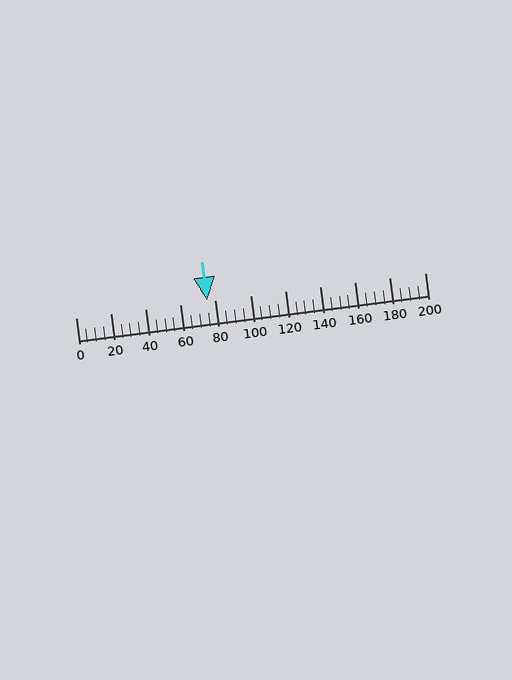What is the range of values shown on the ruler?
The ruler shows values from 0 to 200.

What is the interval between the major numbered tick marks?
The major tick marks are spaced 20 units apart.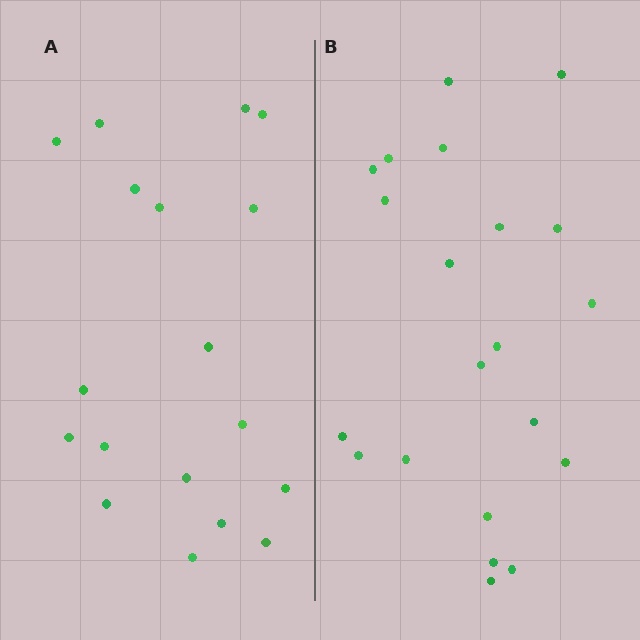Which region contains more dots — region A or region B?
Region B (the right region) has more dots.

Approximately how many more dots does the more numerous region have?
Region B has just a few more — roughly 2 or 3 more dots than region A.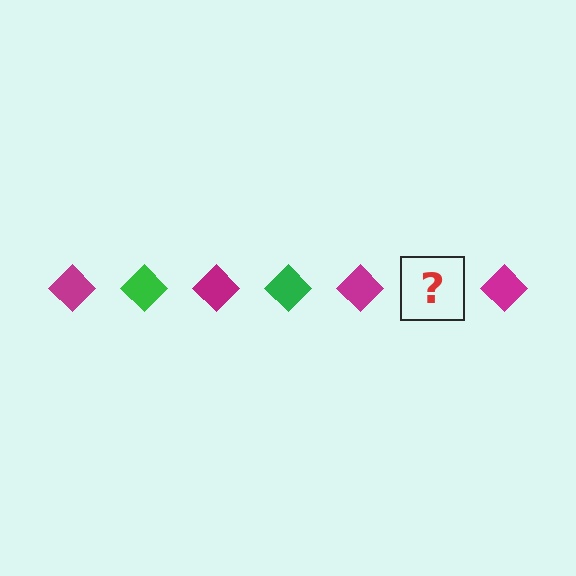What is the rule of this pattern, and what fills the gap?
The rule is that the pattern cycles through magenta, green diamonds. The gap should be filled with a green diamond.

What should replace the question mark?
The question mark should be replaced with a green diamond.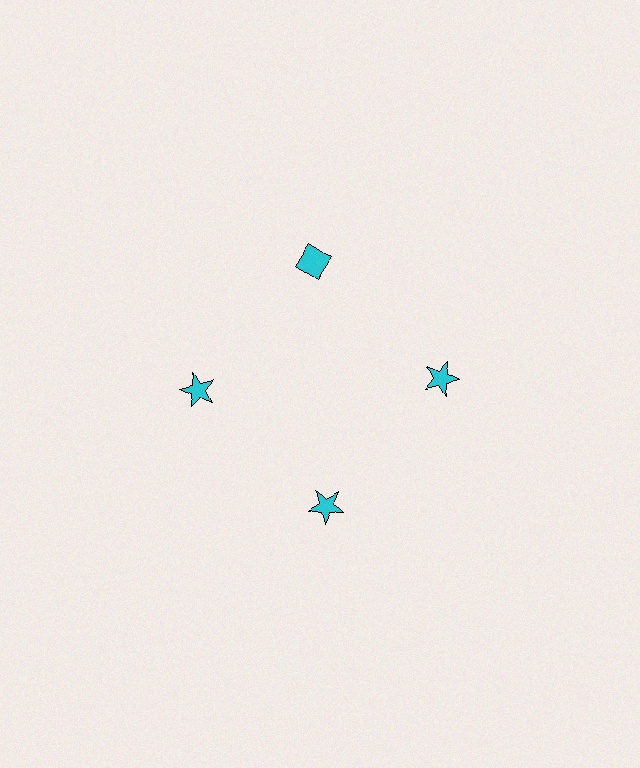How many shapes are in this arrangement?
There are 4 shapes arranged in a ring pattern.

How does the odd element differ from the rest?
It has a different shape: diamond instead of star.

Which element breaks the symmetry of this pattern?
The cyan diamond at roughly the 12 o'clock position breaks the symmetry. All other shapes are cyan stars.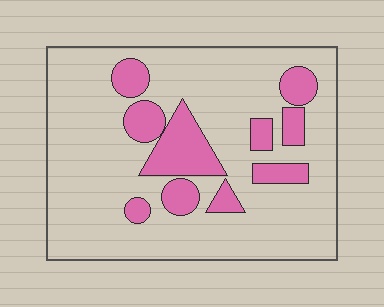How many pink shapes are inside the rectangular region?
10.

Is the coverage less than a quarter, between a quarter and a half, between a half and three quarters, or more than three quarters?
Less than a quarter.